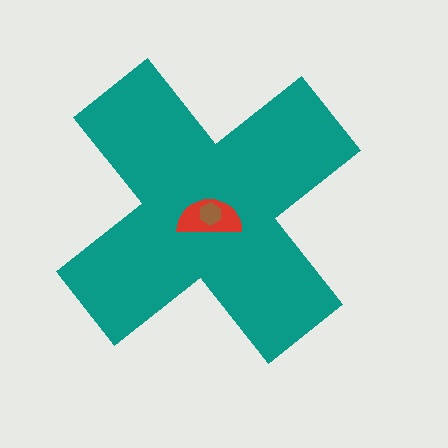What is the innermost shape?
The brown hexagon.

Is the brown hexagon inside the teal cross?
Yes.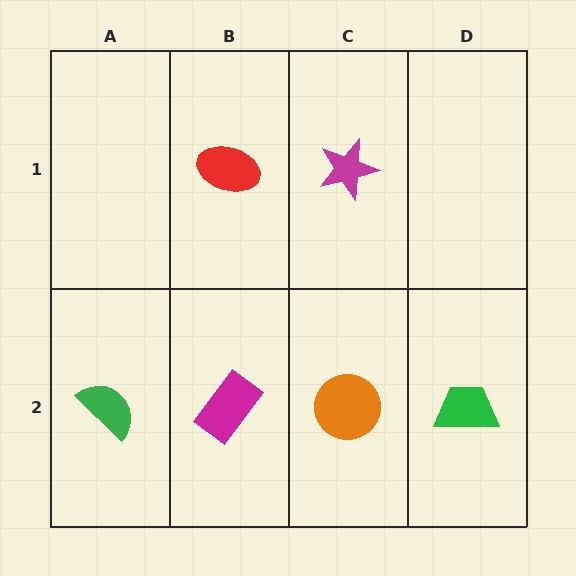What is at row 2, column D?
A green trapezoid.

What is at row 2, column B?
A magenta rectangle.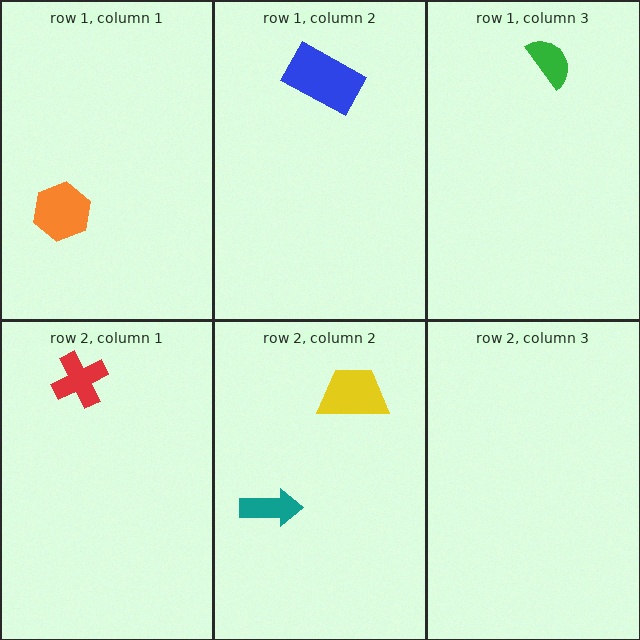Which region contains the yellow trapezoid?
The row 2, column 2 region.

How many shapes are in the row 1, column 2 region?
1.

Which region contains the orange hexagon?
The row 1, column 1 region.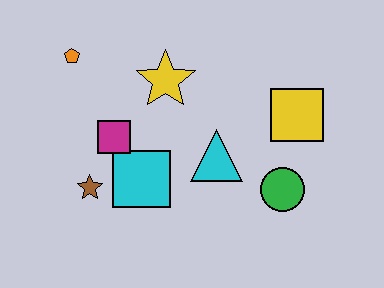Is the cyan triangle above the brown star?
Yes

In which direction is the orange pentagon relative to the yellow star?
The orange pentagon is to the left of the yellow star.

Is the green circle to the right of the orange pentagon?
Yes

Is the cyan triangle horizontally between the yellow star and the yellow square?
Yes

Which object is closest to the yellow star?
The magenta square is closest to the yellow star.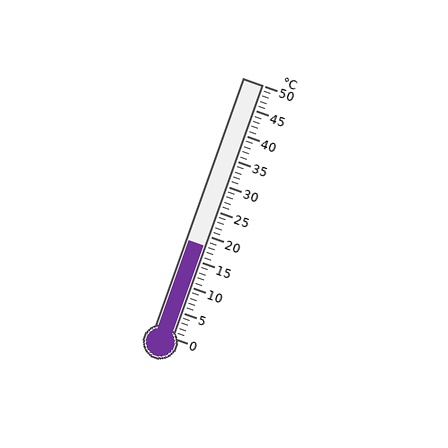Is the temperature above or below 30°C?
The temperature is below 30°C.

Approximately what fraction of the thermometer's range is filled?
The thermometer is filled to approximately 35% of its range.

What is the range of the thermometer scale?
The thermometer scale ranges from 0°C to 50°C.